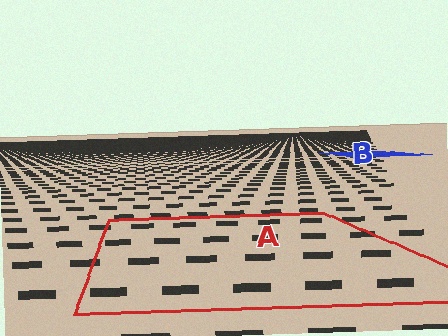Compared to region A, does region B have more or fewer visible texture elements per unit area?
Region B has more texture elements per unit area — they are packed more densely because it is farther away.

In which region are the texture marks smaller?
The texture marks are smaller in region B, because it is farther away.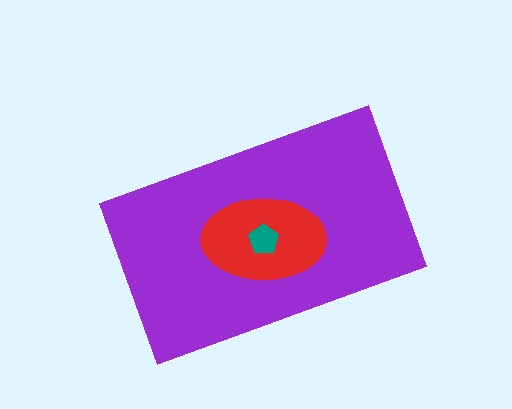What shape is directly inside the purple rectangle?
The red ellipse.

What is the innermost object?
The teal pentagon.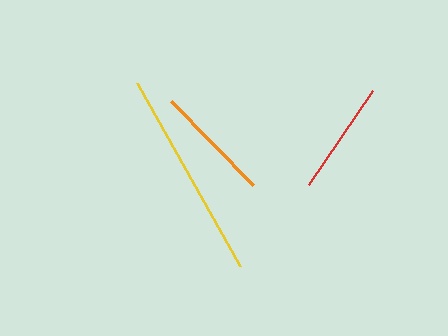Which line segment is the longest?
The yellow line is the longest at approximately 211 pixels.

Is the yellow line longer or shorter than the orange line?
The yellow line is longer than the orange line.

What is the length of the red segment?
The red segment is approximately 114 pixels long.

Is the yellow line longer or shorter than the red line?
The yellow line is longer than the red line.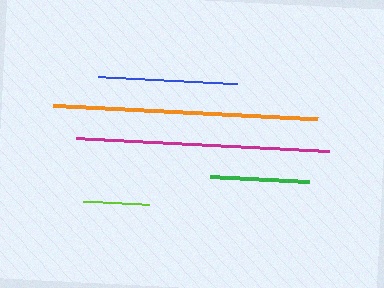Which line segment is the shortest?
The lime line is the shortest at approximately 65 pixels.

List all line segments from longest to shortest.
From longest to shortest: orange, magenta, blue, green, lime.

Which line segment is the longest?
The orange line is the longest at approximately 265 pixels.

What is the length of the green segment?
The green segment is approximately 99 pixels long.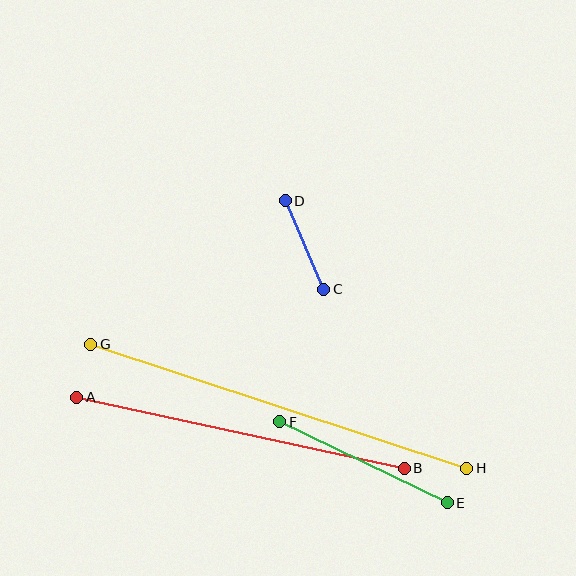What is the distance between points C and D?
The distance is approximately 97 pixels.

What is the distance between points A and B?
The distance is approximately 335 pixels.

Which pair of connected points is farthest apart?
Points G and H are farthest apart.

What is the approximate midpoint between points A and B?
The midpoint is at approximately (240, 433) pixels.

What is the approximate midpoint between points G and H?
The midpoint is at approximately (279, 406) pixels.